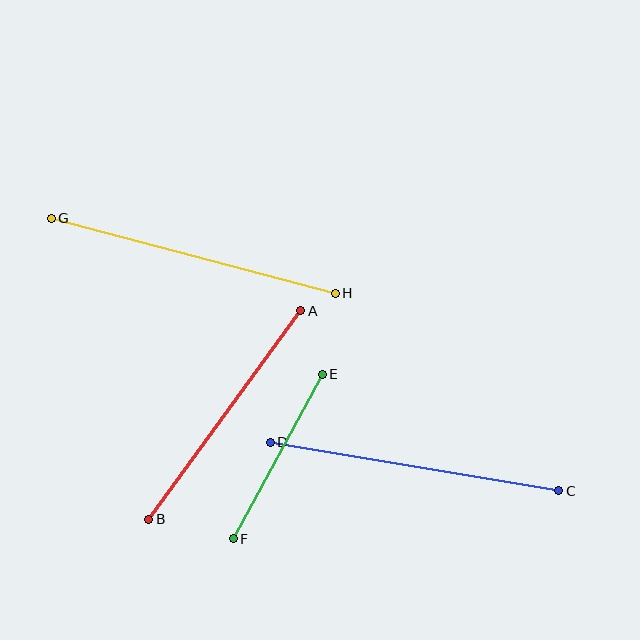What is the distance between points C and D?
The distance is approximately 293 pixels.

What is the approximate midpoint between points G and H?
The midpoint is at approximately (193, 256) pixels.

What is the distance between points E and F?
The distance is approximately 187 pixels.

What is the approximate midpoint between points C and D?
The midpoint is at approximately (415, 466) pixels.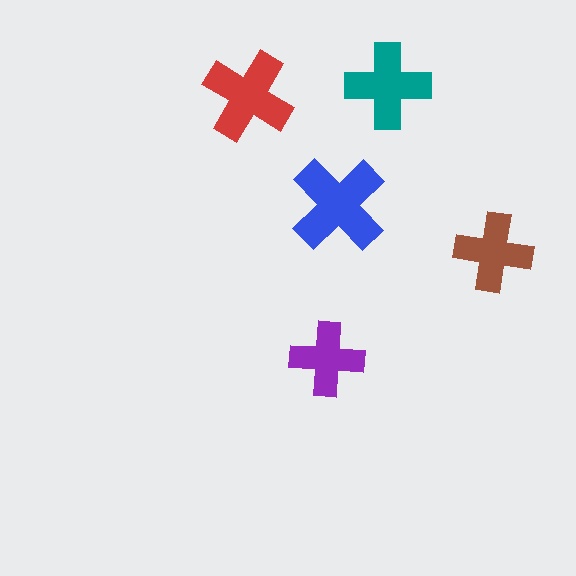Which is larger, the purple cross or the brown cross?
The brown one.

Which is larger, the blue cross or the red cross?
The blue one.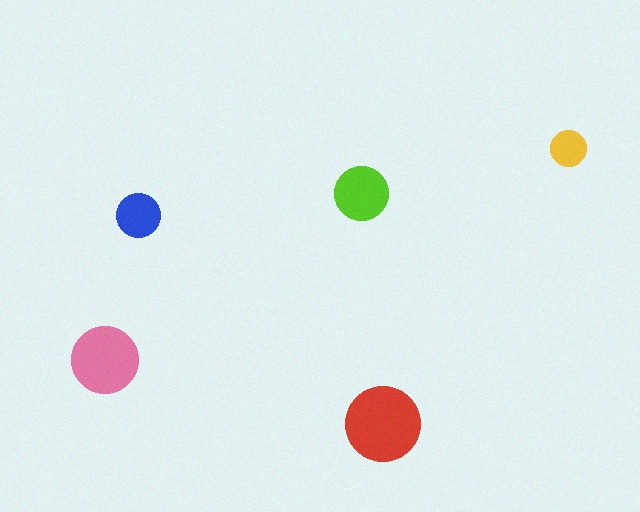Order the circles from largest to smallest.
the red one, the pink one, the lime one, the blue one, the yellow one.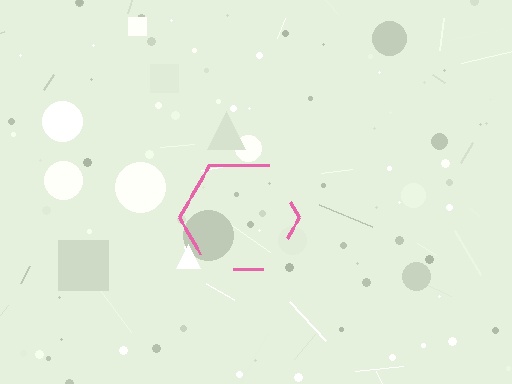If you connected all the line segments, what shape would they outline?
They would outline a hexagon.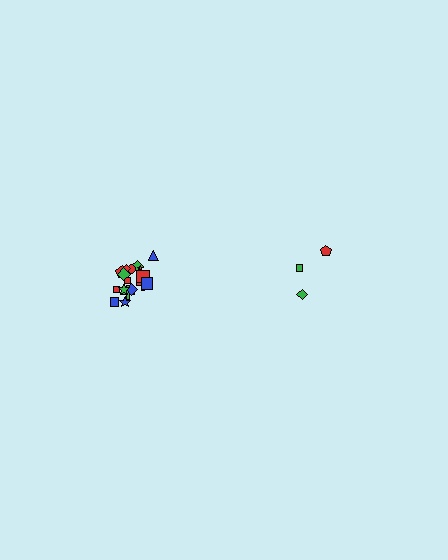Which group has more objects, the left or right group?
The left group.